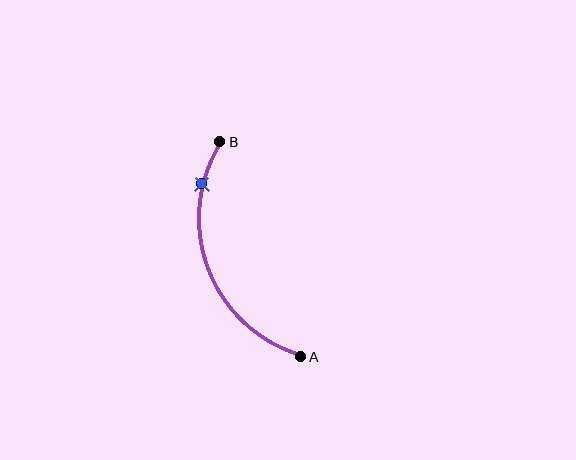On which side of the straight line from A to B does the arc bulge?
The arc bulges to the left of the straight line connecting A and B.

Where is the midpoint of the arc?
The arc midpoint is the point on the curve farthest from the straight line joining A and B. It sits to the left of that line.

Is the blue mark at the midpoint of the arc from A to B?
No. The blue mark lies on the arc but is closer to endpoint B. The arc midpoint would be at the point on the curve equidistant along the arc from both A and B.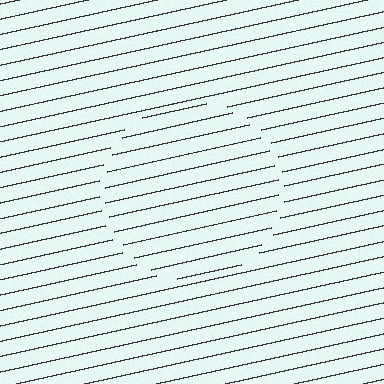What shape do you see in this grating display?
An illusory circle. The interior of the shape contains the same grating, shifted by half a period — the contour is defined by the phase discontinuity where line-ends from the inner and outer gratings abut.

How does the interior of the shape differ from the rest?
The interior of the shape contains the same grating, shifted by half a period — the contour is defined by the phase discontinuity where line-ends from the inner and outer gratings abut.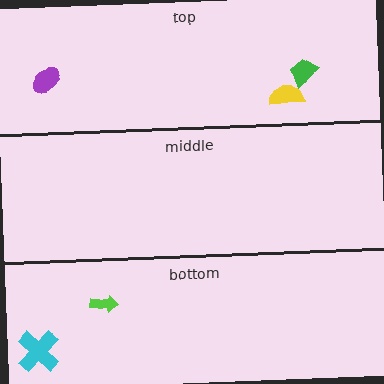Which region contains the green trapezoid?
The top region.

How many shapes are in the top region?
3.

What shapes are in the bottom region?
The lime arrow, the cyan cross.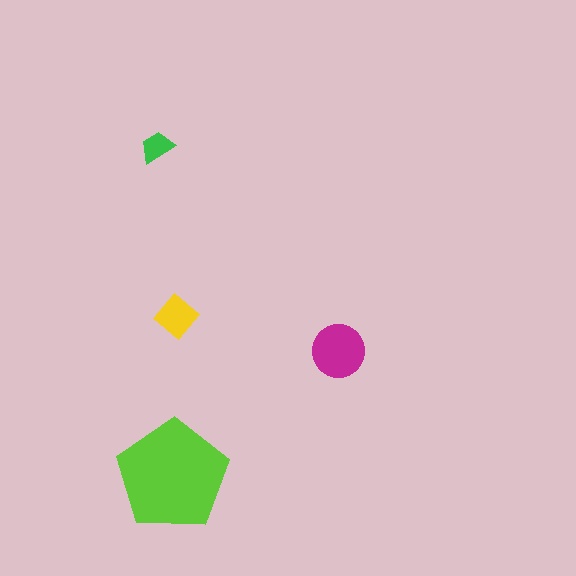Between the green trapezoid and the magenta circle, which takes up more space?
The magenta circle.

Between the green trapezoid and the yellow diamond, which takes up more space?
The yellow diamond.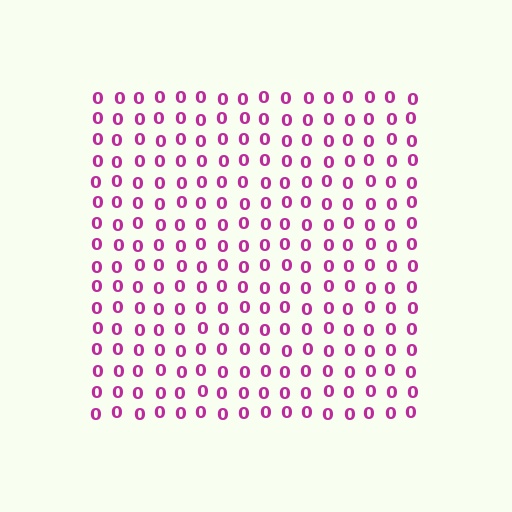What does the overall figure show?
The overall figure shows a square.